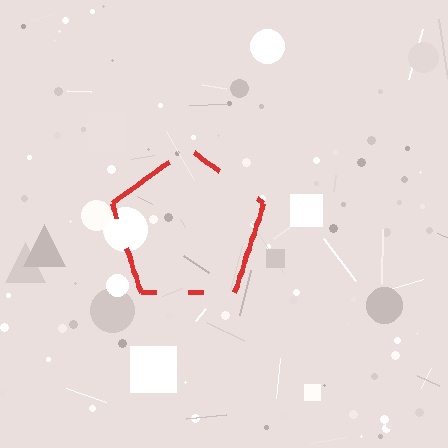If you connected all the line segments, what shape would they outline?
They would outline a pentagon.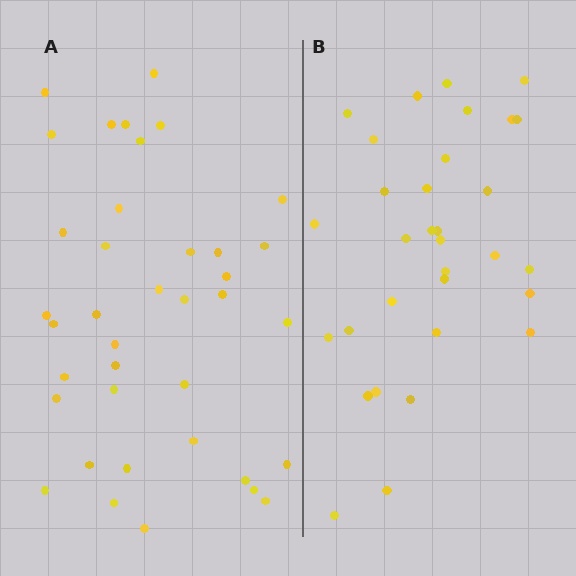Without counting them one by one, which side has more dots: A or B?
Region A (the left region) has more dots.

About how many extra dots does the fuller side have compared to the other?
Region A has about 6 more dots than region B.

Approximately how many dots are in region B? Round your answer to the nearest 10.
About 30 dots. (The exact count is 32, which rounds to 30.)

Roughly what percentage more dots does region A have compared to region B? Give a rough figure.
About 20% more.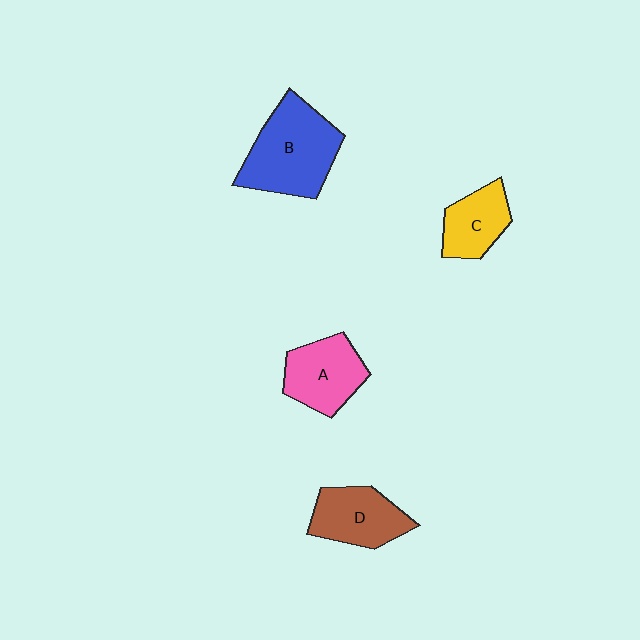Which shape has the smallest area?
Shape C (yellow).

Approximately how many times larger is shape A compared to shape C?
Approximately 1.3 times.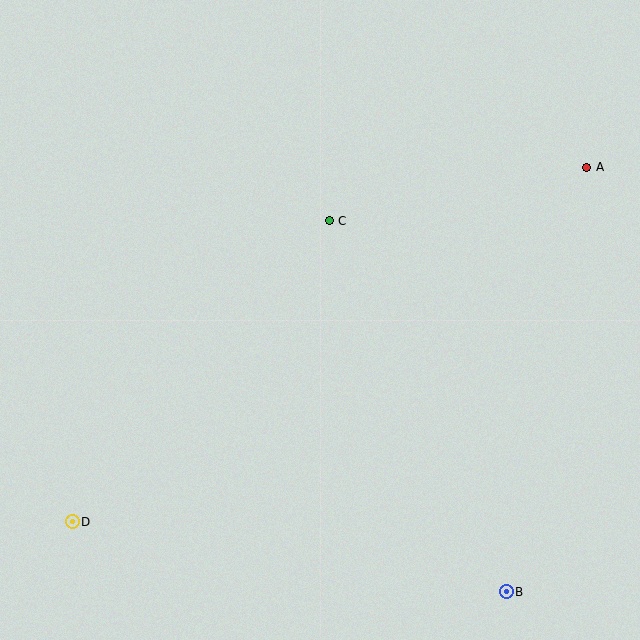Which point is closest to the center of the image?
Point C at (329, 221) is closest to the center.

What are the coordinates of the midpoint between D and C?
The midpoint between D and C is at (201, 371).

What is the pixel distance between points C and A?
The distance between C and A is 263 pixels.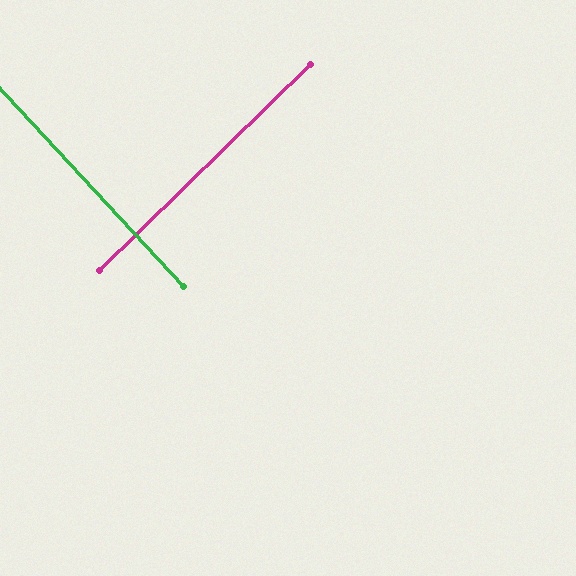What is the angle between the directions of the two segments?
Approximately 89 degrees.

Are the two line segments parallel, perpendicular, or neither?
Perpendicular — they meet at approximately 89°.